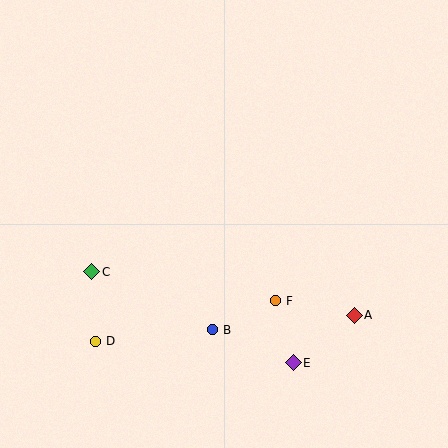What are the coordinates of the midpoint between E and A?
The midpoint between E and A is at (324, 339).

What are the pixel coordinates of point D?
Point D is at (96, 341).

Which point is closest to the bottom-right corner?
Point A is closest to the bottom-right corner.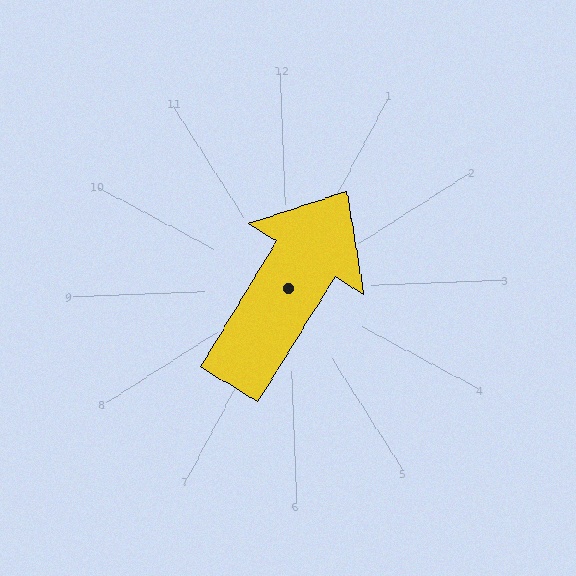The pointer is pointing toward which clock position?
Roughly 1 o'clock.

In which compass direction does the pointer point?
Northeast.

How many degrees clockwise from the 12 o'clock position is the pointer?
Approximately 34 degrees.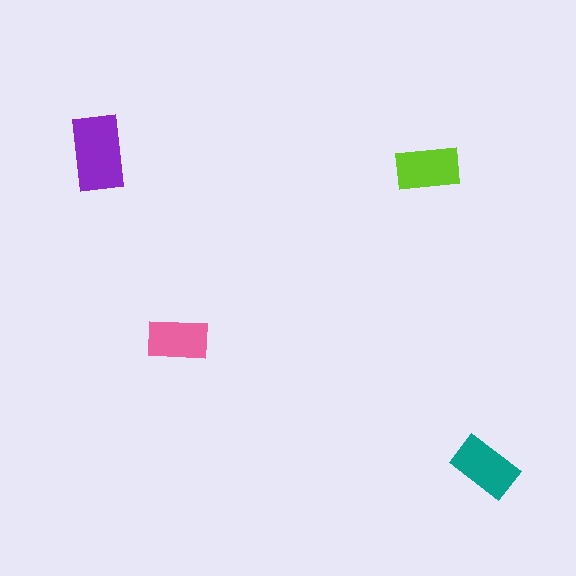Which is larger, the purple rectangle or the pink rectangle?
The purple one.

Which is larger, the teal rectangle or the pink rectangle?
The teal one.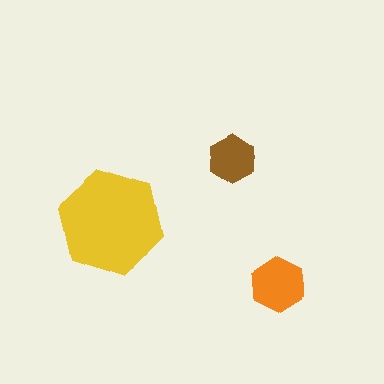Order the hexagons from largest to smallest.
the yellow one, the orange one, the brown one.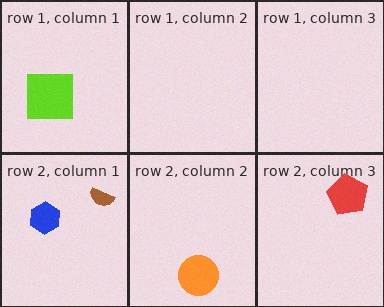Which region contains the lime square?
The row 1, column 1 region.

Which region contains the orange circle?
The row 2, column 2 region.